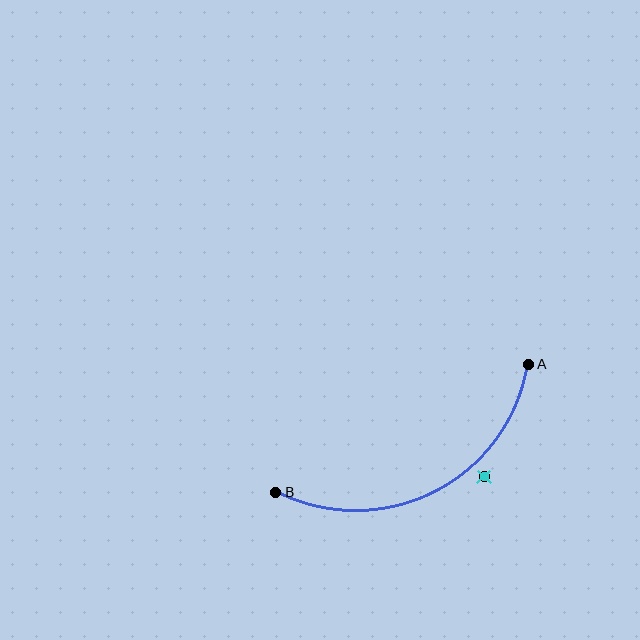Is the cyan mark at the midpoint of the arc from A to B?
No — the cyan mark does not lie on the arc at all. It sits slightly outside the curve.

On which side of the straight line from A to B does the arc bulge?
The arc bulges below the straight line connecting A and B.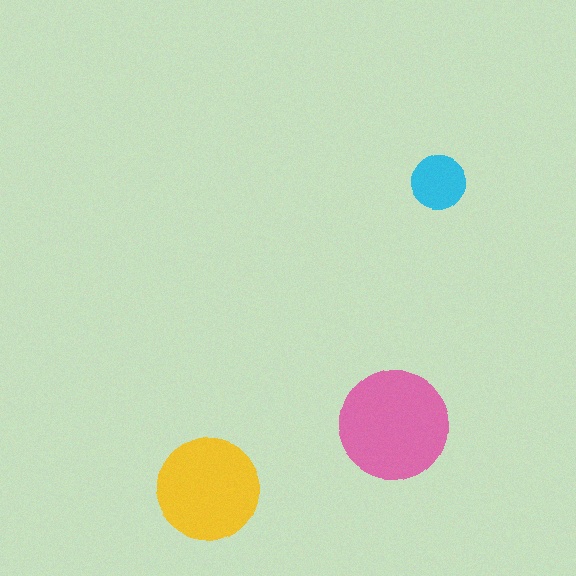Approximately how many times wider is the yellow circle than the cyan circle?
About 2 times wider.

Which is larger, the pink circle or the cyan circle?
The pink one.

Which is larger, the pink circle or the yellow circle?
The pink one.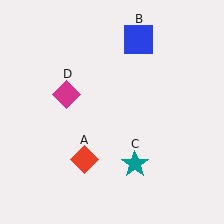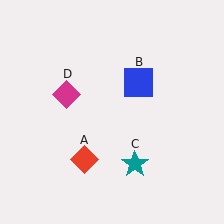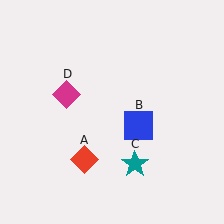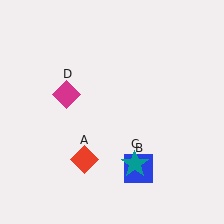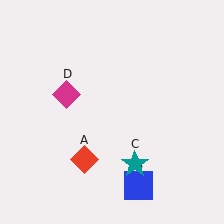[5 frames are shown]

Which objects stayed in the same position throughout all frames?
Red diamond (object A) and teal star (object C) and magenta diamond (object D) remained stationary.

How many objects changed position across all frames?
1 object changed position: blue square (object B).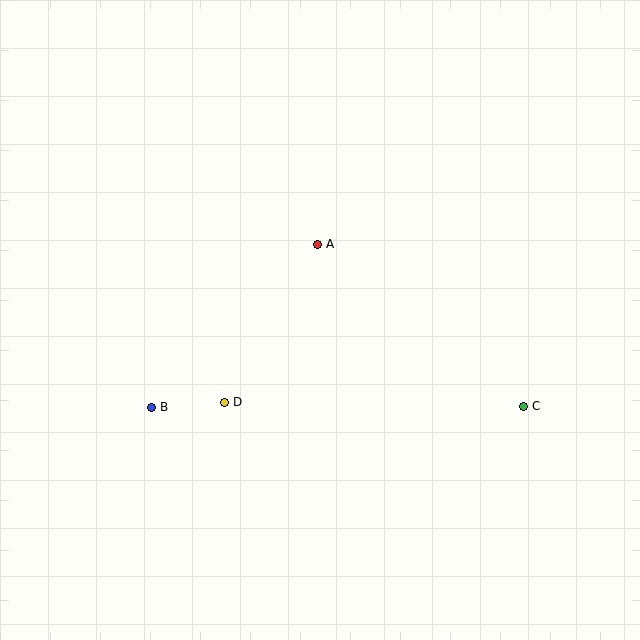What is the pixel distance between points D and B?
The distance between D and B is 73 pixels.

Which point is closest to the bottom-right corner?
Point C is closest to the bottom-right corner.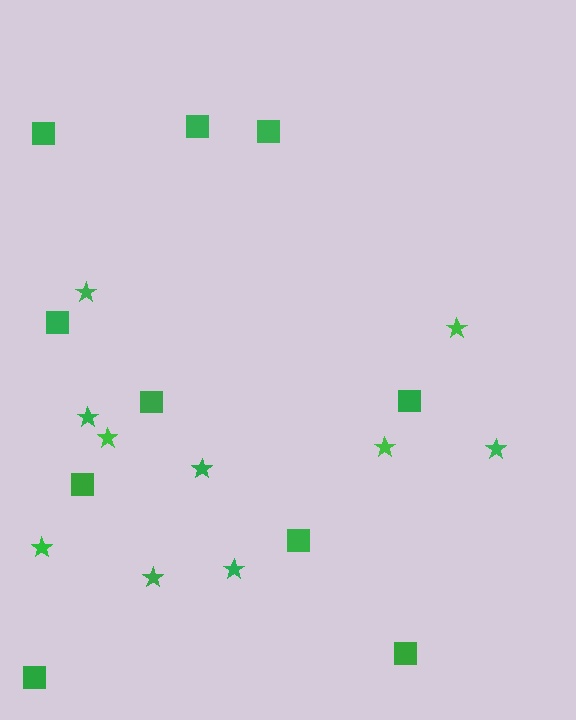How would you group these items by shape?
There are 2 groups: one group of squares (10) and one group of stars (10).